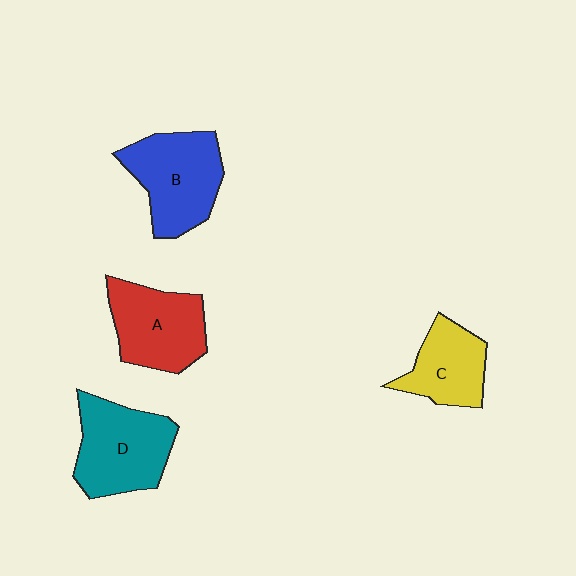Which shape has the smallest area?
Shape C (yellow).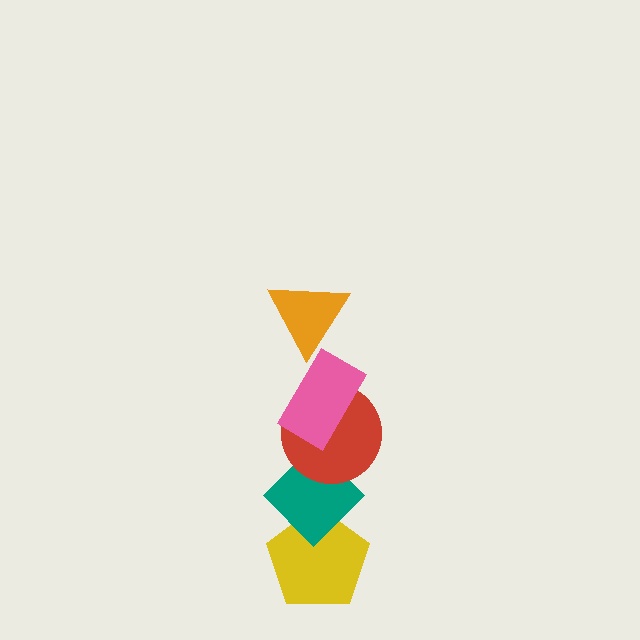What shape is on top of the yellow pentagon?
The teal diamond is on top of the yellow pentagon.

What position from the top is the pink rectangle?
The pink rectangle is 2nd from the top.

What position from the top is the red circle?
The red circle is 3rd from the top.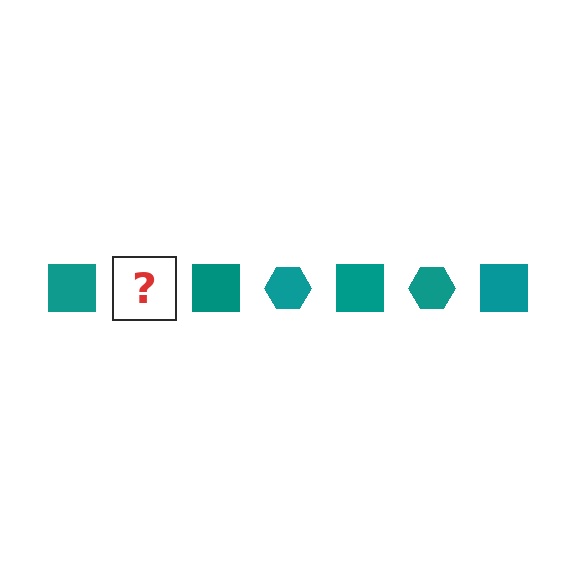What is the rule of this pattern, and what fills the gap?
The rule is that the pattern cycles through square, hexagon shapes in teal. The gap should be filled with a teal hexagon.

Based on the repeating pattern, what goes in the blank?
The blank should be a teal hexagon.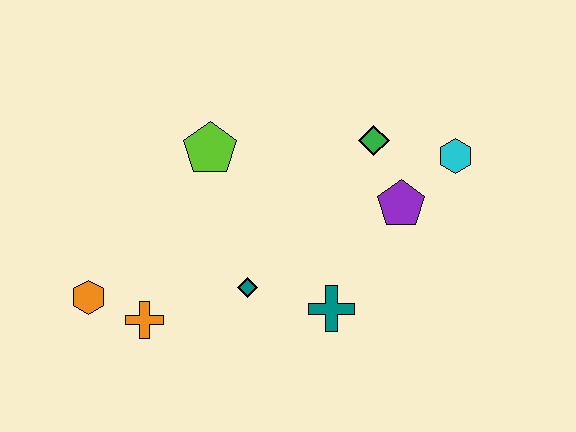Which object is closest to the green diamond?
The purple pentagon is closest to the green diamond.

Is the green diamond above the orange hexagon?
Yes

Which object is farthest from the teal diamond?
The cyan hexagon is farthest from the teal diamond.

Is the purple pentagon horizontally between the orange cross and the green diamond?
No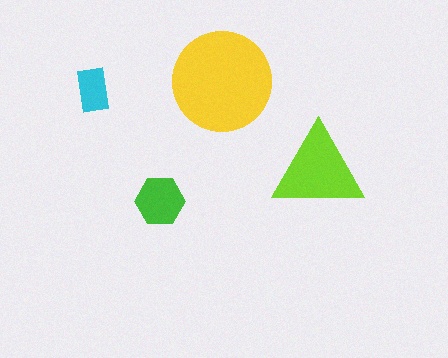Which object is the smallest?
The cyan rectangle.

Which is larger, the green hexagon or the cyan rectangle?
The green hexagon.